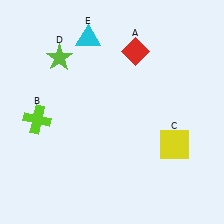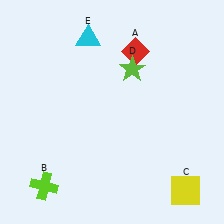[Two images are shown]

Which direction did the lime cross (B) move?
The lime cross (B) moved down.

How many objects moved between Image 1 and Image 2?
3 objects moved between the two images.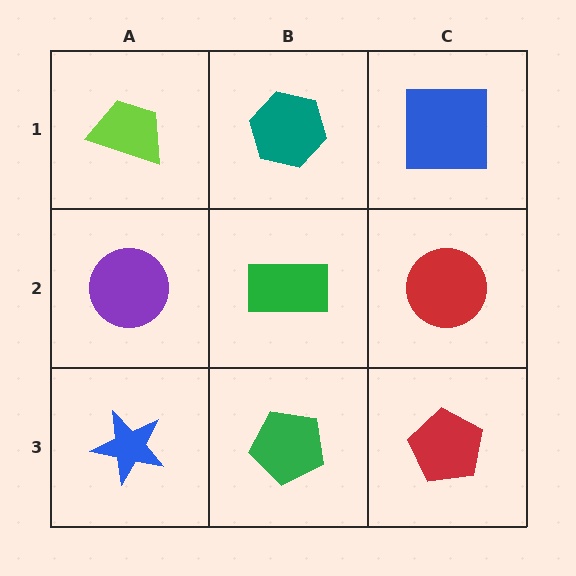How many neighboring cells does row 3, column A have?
2.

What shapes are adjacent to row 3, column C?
A red circle (row 2, column C), a green pentagon (row 3, column B).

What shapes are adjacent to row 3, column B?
A green rectangle (row 2, column B), a blue star (row 3, column A), a red pentagon (row 3, column C).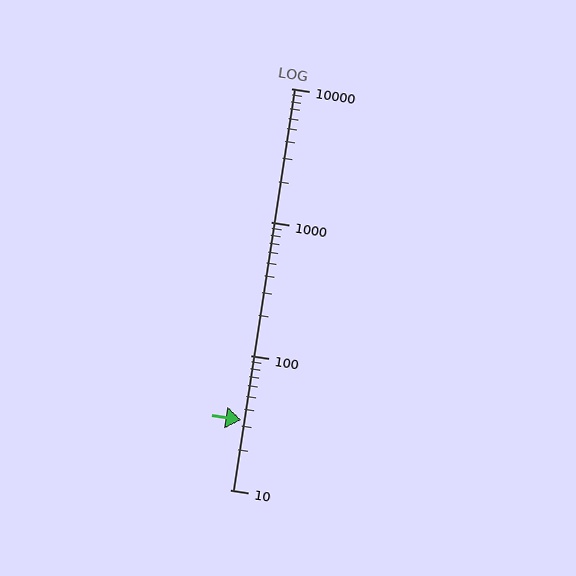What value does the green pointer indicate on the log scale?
The pointer indicates approximately 33.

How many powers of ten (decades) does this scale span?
The scale spans 3 decades, from 10 to 10000.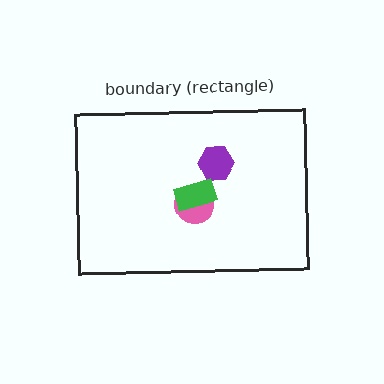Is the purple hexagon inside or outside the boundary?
Inside.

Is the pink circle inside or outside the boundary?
Inside.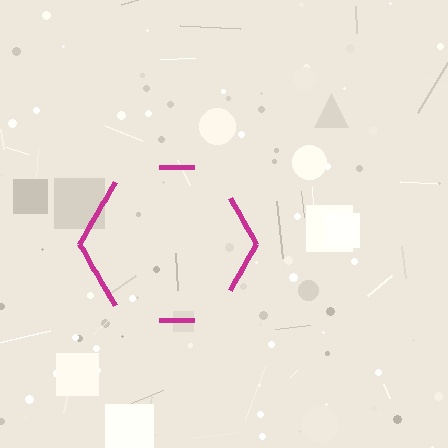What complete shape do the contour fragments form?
The contour fragments form a hexagon.